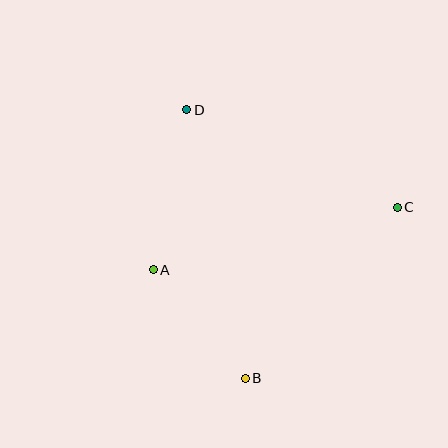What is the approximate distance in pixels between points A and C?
The distance between A and C is approximately 252 pixels.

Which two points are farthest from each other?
Points B and D are farthest from each other.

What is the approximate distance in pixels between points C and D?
The distance between C and D is approximately 232 pixels.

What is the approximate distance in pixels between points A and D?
The distance between A and D is approximately 163 pixels.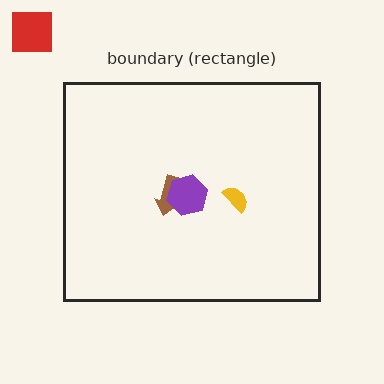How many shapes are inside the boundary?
3 inside, 1 outside.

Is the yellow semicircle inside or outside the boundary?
Inside.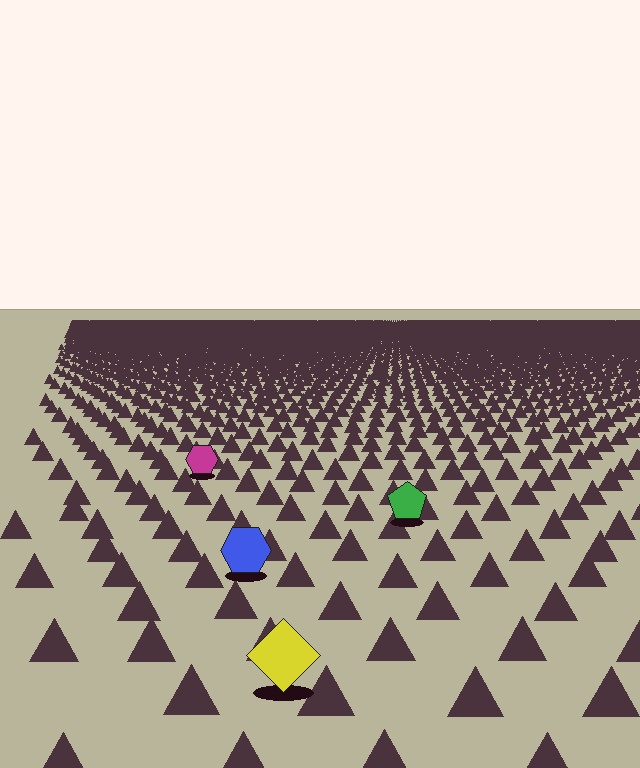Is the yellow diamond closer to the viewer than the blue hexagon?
Yes. The yellow diamond is closer — you can tell from the texture gradient: the ground texture is coarser near it.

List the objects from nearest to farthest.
From nearest to farthest: the yellow diamond, the blue hexagon, the green pentagon, the magenta hexagon.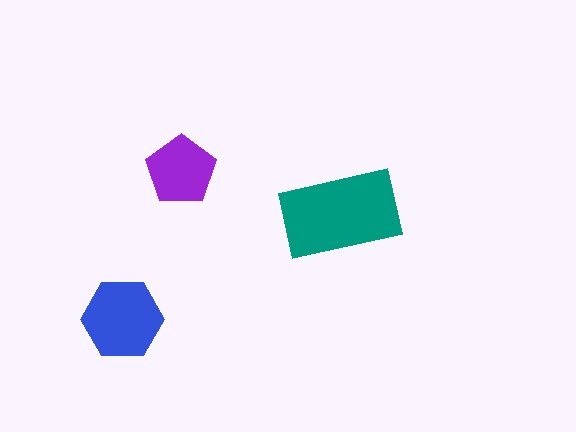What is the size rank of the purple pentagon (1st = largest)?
3rd.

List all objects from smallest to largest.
The purple pentagon, the blue hexagon, the teal rectangle.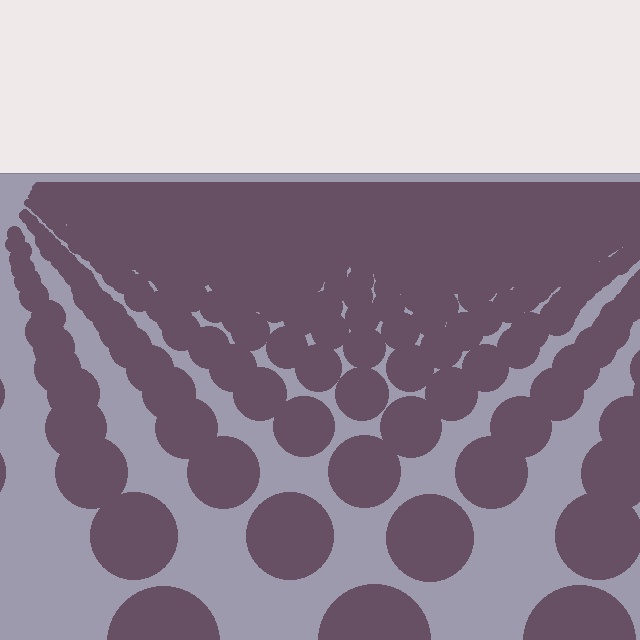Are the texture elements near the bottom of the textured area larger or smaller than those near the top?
Larger. Near the bottom, elements are closer to the viewer and appear at a bigger on-screen size.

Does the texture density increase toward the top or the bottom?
Density increases toward the top.